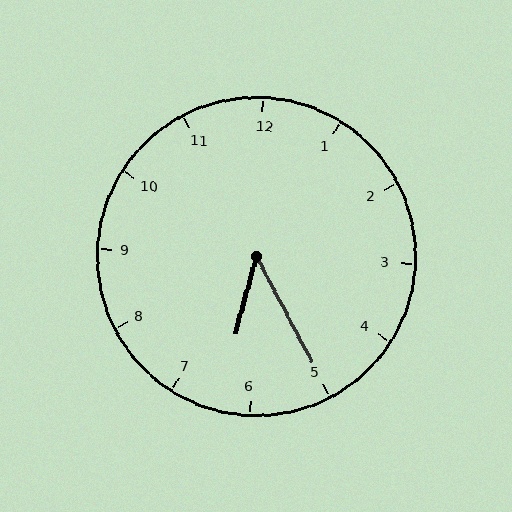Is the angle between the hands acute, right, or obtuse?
It is acute.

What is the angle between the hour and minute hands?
Approximately 42 degrees.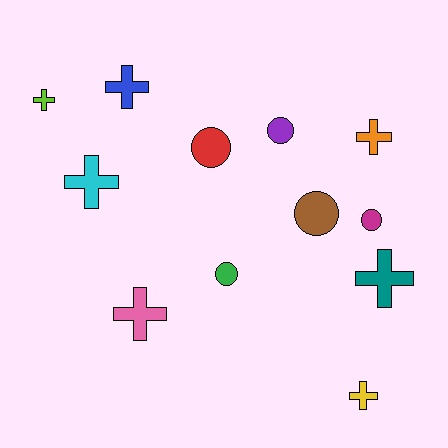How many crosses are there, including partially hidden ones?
There are 7 crosses.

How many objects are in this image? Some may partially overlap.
There are 12 objects.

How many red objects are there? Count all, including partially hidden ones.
There is 1 red object.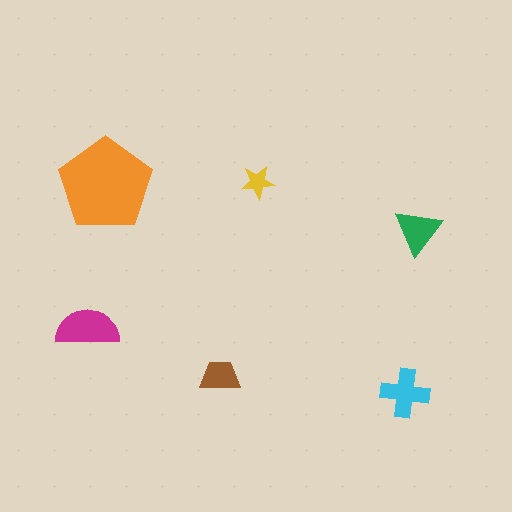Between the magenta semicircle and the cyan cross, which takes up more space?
The magenta semicircle.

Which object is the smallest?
The yellow star.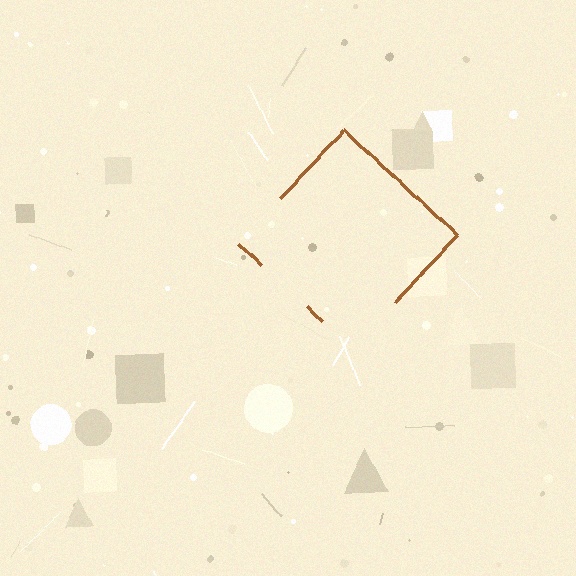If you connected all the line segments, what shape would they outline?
They would outline a diamond.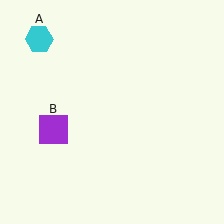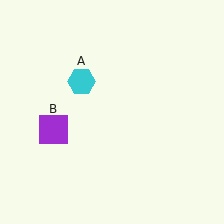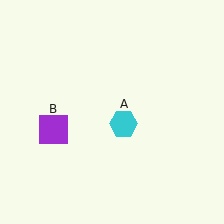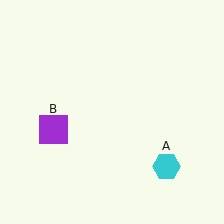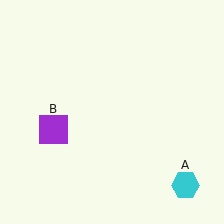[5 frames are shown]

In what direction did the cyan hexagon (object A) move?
The cyan hexagon (object A) moved down and to the right.